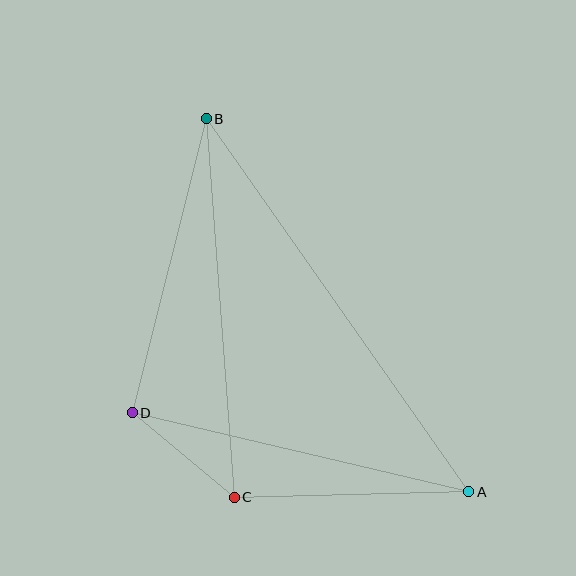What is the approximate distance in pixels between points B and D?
The distance between B and D is approximately 303 pixels.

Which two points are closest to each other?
Points C and D are closest to each other.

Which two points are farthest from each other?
Points A and B are farthest from each other.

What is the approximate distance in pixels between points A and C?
The distance between A and C is approximately 235 pixels.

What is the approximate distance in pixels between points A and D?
The distance between A and D is approximately 346 pixels.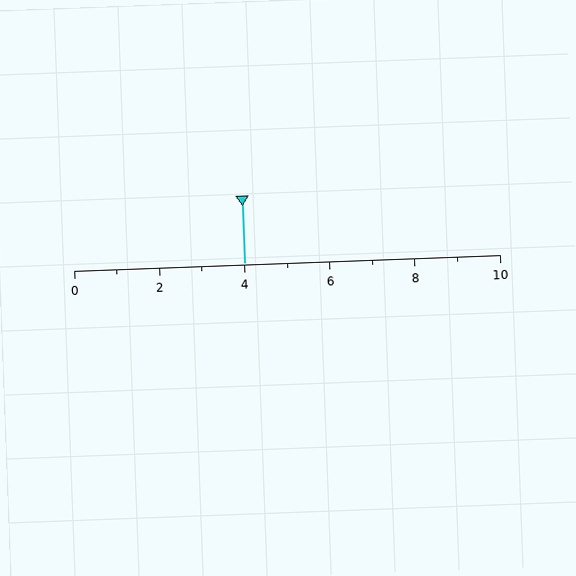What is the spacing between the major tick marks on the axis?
The major ticks are spaced 2 apart.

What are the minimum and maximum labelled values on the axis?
The axis runs from 0 to 10.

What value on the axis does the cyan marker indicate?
The marker indicates approximately 4.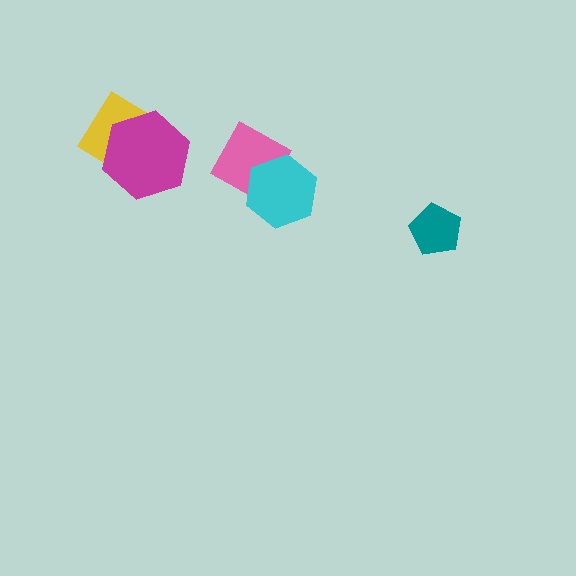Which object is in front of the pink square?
The cyan hexagon is in front of the pink square.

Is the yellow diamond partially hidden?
Yes, it is partially covered by another shape.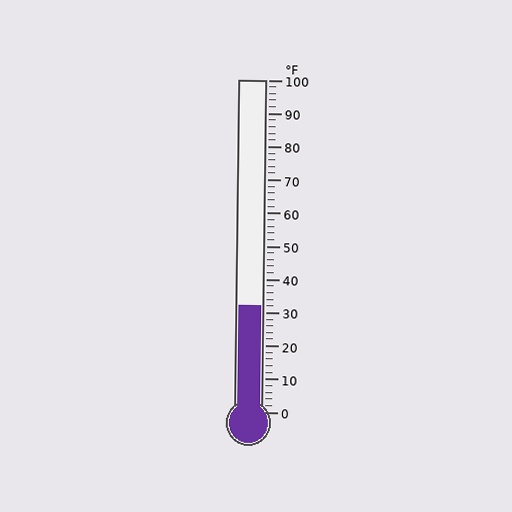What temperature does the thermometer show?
The thermometer shows approximately 32°F.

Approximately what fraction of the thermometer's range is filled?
The thermometer is filled to approximately 30% of its range.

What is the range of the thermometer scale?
The thermometer scale ranges from 0°F to 100°F.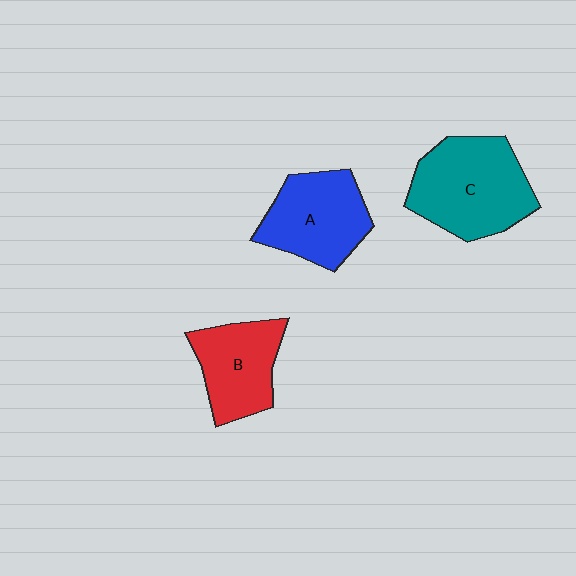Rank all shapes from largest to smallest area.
From largest to smallest: C (teal), A (blue), B (red).